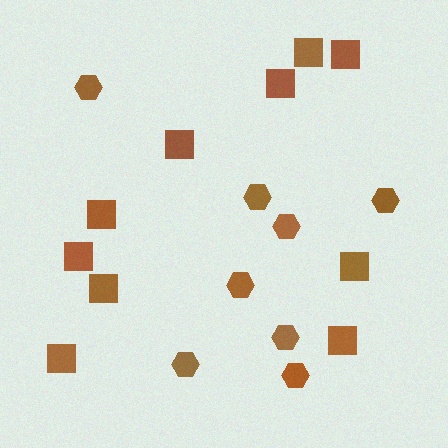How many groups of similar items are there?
There are 2 groups: one group of hexagons (8) and one group of squares (10).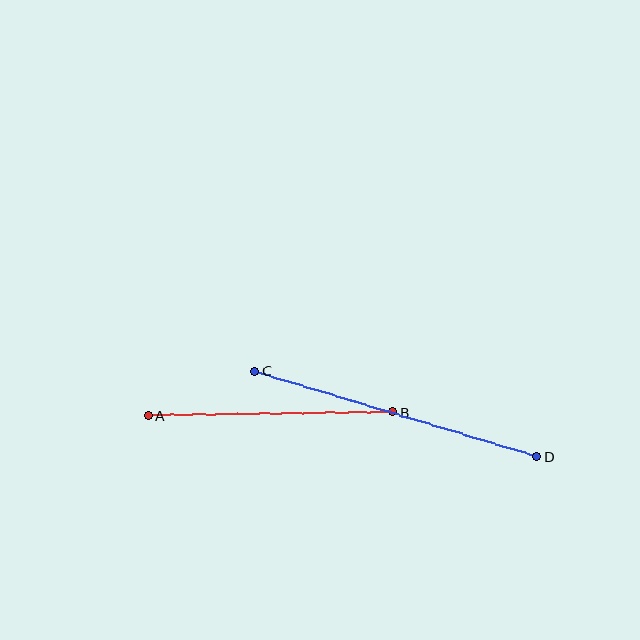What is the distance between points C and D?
The distance is approximately 294 pixels.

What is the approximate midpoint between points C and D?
The midpoint is at approximately (396, 414) pixels.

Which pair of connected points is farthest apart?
Points C and D are farthest apart.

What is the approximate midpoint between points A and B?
The midpoint is at approximately (271, 414) pixels.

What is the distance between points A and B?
The distance is approximately 245 pixels.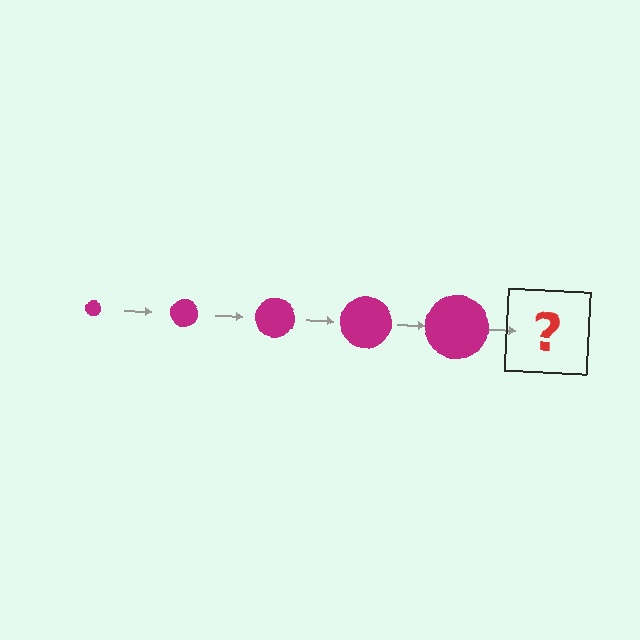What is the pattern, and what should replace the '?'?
The pattern is that the circle gets progressively larger each step. The '?' should be a magenta circle, larger than the previous one.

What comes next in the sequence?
The next element should be a magenta circle, larger than the previous one.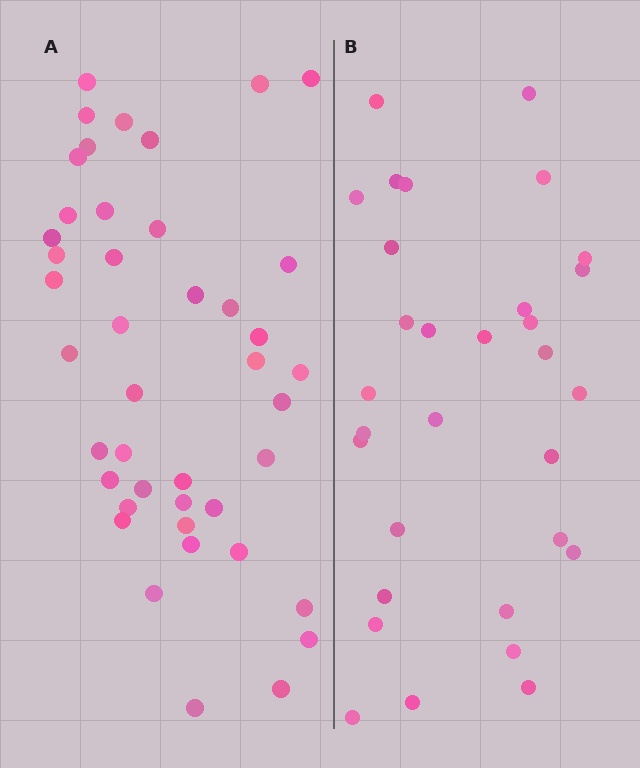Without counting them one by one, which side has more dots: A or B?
Region A (the left region) has more dots.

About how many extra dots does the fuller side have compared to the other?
Region A has roughly 12 or so more dots than region B.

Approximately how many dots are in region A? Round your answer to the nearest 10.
About 40 dots. (The exact count is 43, which rounds to 40.)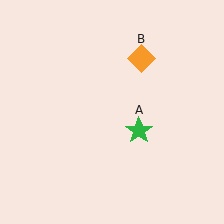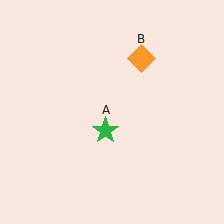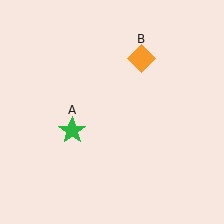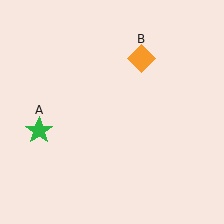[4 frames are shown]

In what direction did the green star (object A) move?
The green star (object A) moved left.